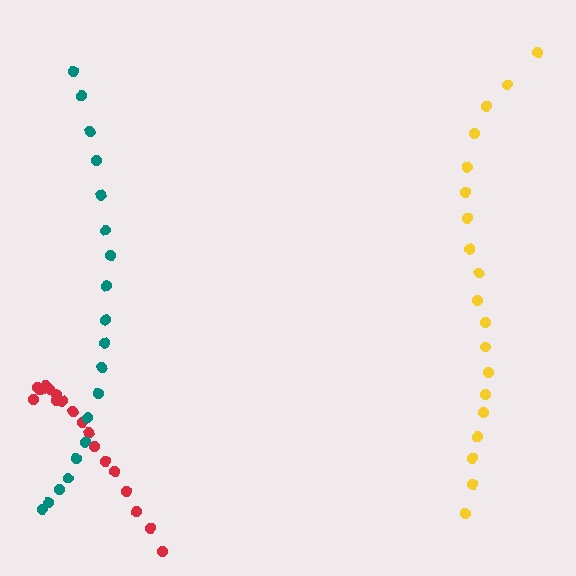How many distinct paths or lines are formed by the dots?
There are 3 distinct paths.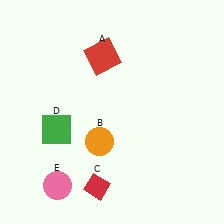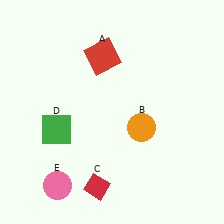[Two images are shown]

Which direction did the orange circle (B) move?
The orange circle (B) moved right.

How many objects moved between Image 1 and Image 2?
1 object moved between the two images.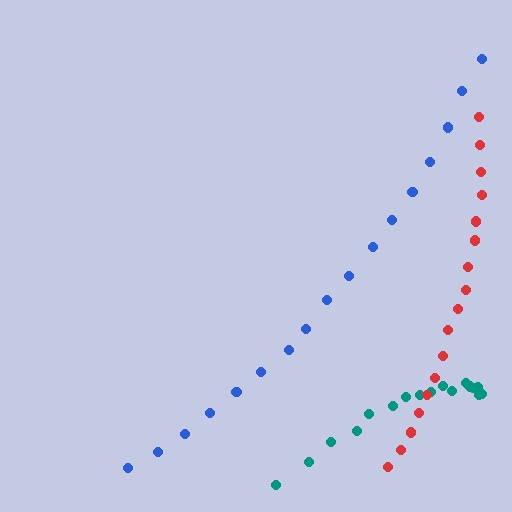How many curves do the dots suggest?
There are 3 distinct paths.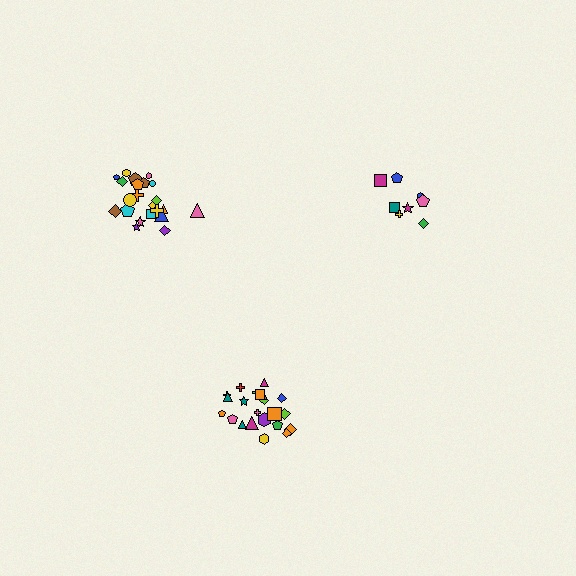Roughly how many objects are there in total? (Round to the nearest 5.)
Roughly 50 objects in total.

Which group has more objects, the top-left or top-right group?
The top-left group.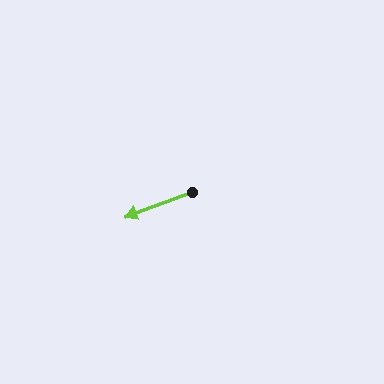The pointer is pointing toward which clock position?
Roughly 8 o'clock.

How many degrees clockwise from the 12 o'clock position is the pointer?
Approximately 250 degrees.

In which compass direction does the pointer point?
West.